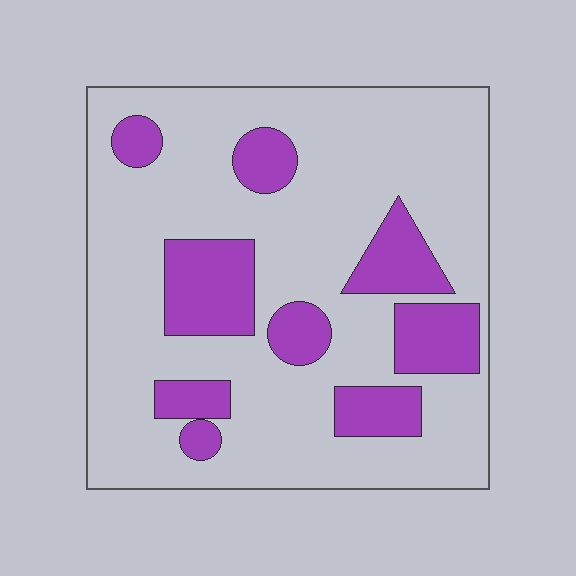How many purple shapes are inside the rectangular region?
9.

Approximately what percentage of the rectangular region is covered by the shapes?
Approximately 25%.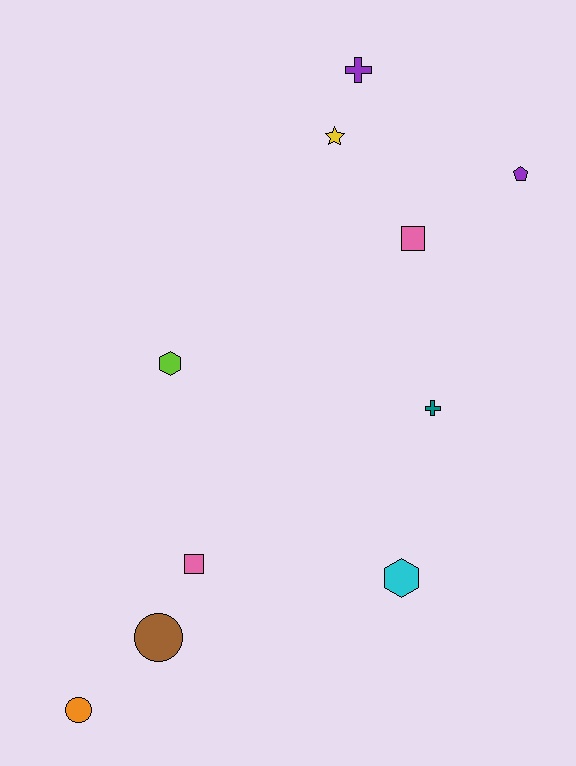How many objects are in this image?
There are 10 objects.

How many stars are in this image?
There is 1 star.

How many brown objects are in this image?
There is 1 brown object.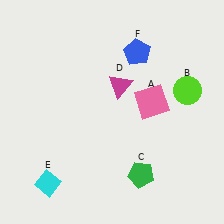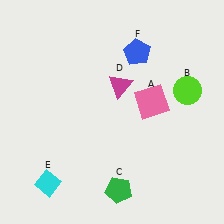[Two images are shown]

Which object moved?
The green pentagon (C) moved left.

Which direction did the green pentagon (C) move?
The green pentagon (C) moved left.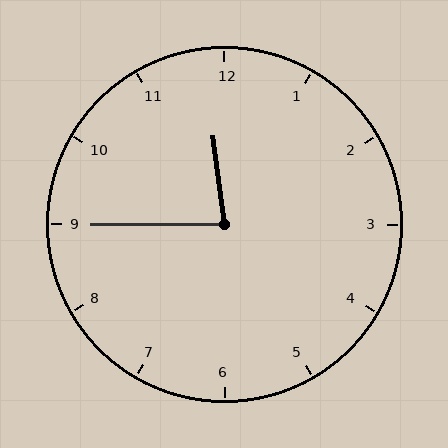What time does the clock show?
11:45.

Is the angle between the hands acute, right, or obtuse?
It is acute.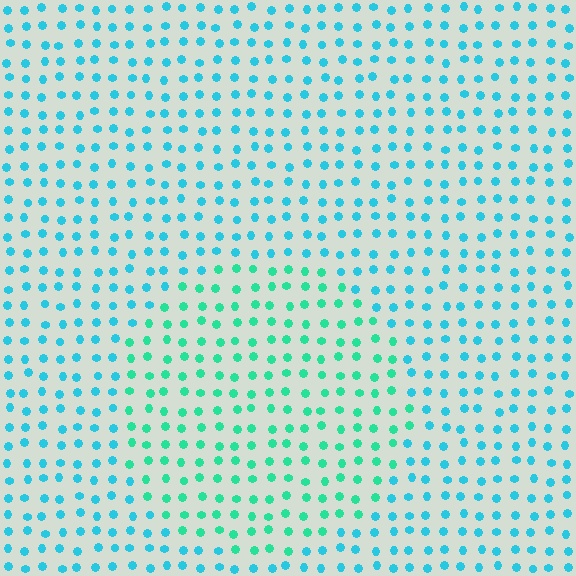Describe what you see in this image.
The image is filled with small cyan elements in a uniform arrangement. A circle-shaped region is visible where the elements are tinted to a slightly different hue, forming a subtle color boundary.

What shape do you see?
I see a circle.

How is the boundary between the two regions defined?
The boundary is defined purely by a slight shift in hue (about 32 degrees). Spacing, size, and orientation are identical on both sides.